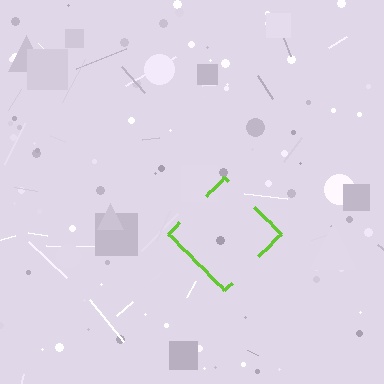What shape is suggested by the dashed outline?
The dashed outline suggests a diamond.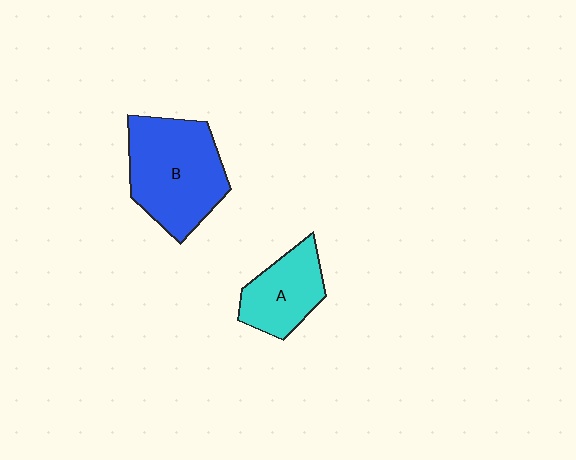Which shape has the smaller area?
Shape A (cyan).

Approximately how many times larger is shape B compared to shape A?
Approximately 1.7 times.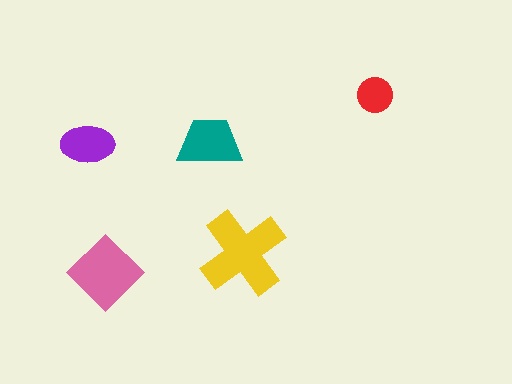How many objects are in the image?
There are 5 objects in the image.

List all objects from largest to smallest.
The yellow cross, the pink diamond, the teal trapezoid, the purple ellipse, the red circle.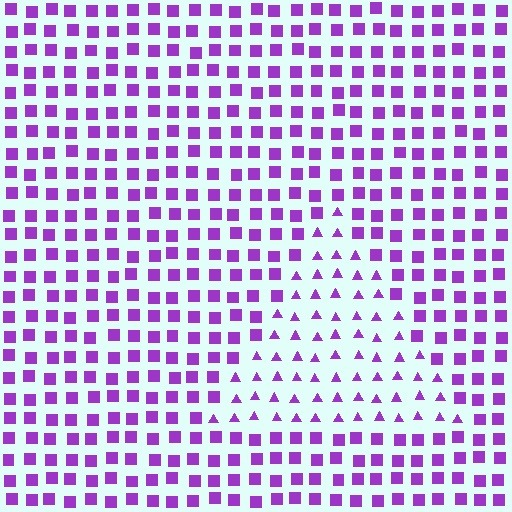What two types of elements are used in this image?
The image uses triangles inside the triangle region and squares outside it.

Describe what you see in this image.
The image is filled with small purple elements arranged in a uniform grid. A triangle-shaped region contains triangles, while the surrounding area contains squares. The boundary is defined purely by the change in element shape.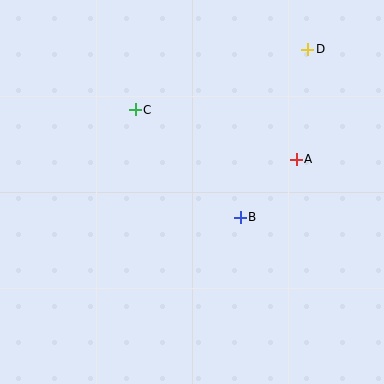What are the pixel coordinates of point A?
Point A is at (296, 159).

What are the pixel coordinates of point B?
Point B is at (240, 217).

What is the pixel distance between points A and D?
The distance between A and D is 110 pixels.